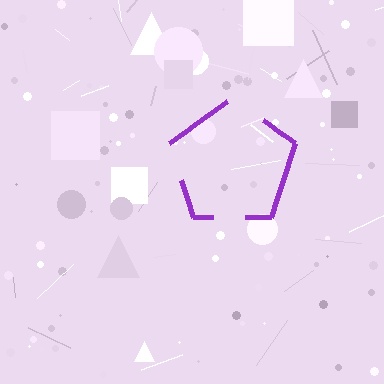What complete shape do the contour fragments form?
The contour fragments form a pentagon.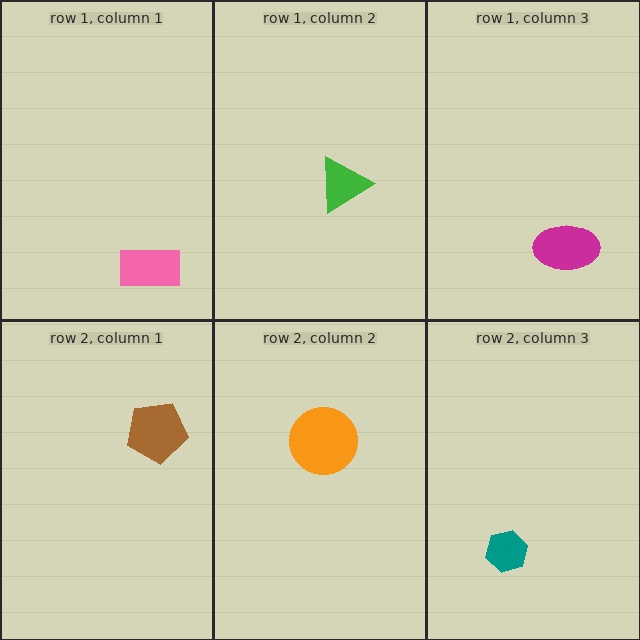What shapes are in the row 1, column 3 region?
The magenta ellipse.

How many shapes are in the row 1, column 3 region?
1.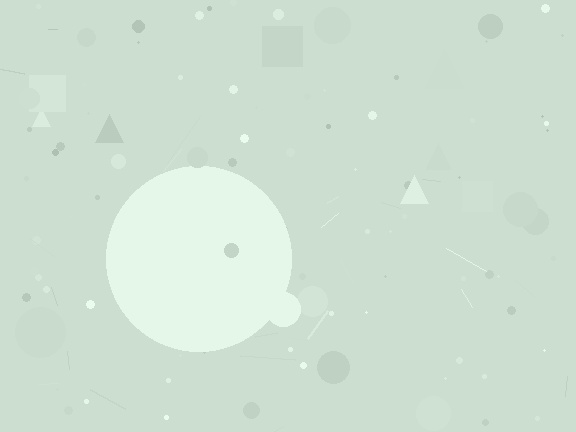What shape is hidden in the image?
A circle is hidden in the image.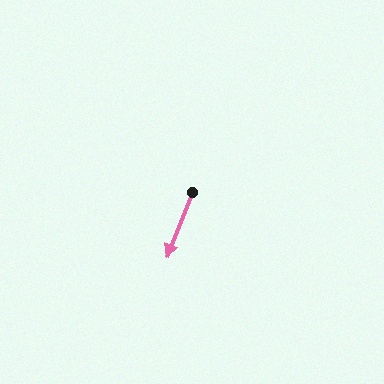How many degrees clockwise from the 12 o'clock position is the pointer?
Approximately 201 degrees.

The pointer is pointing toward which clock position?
Roughly 7 o'clock.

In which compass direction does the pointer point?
South.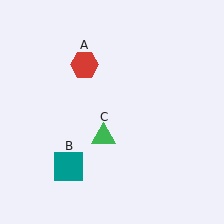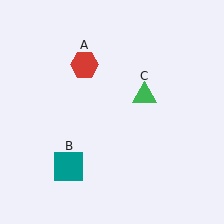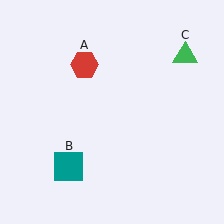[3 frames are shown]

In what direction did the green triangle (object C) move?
The green triangle (object C) moved up and to the right.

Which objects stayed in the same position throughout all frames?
Red hexagon (object A) and teal square (object B) remained stationary.